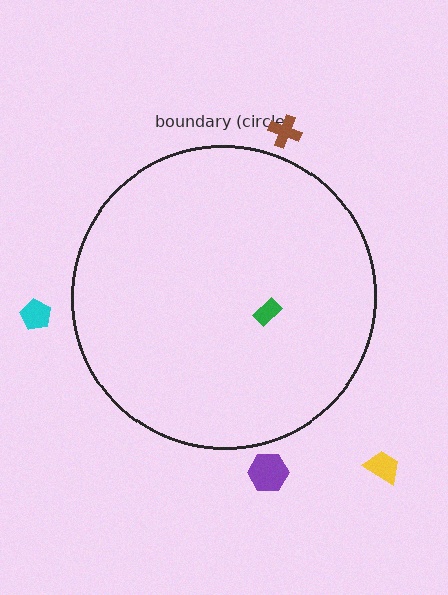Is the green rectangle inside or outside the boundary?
Inside.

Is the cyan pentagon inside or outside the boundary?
Outside.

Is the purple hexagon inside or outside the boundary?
Outside.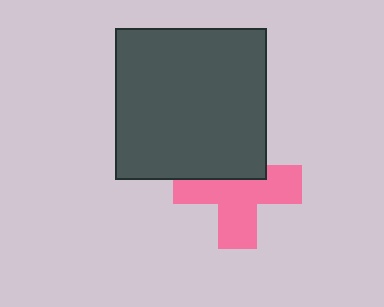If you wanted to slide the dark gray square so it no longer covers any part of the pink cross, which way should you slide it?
Slide it up — that is the most direct way to separate the two shapes.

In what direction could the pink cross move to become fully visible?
The pink cross could move down. That would shift it out from behind the dark gray square entirely.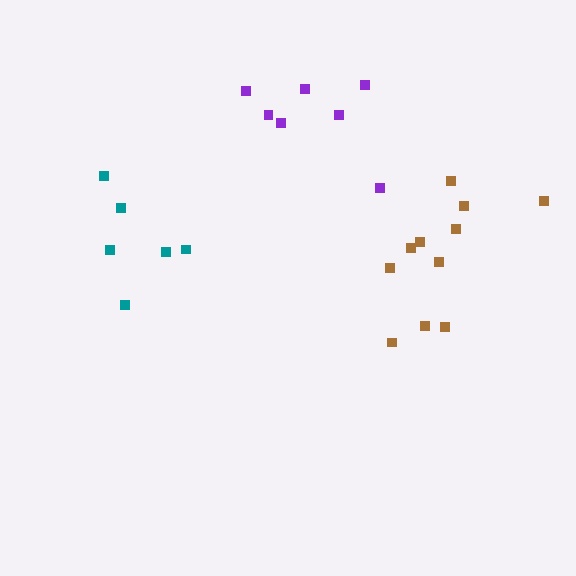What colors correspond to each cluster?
The clusters are colored: brown, purple, teal.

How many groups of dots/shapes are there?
There are 3 groups.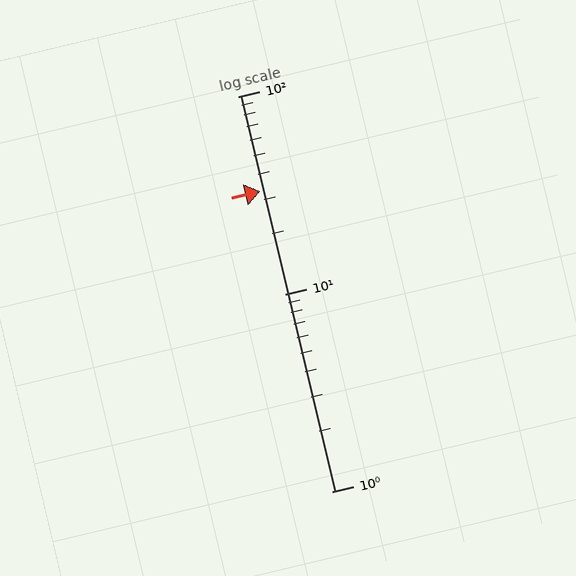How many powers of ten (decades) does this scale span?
The scale spans 2 decades, from 1 to 100.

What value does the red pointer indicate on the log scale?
The pointer indicates approximately 33.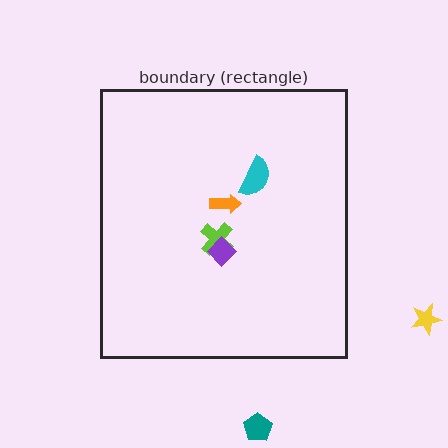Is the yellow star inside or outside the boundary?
Outside.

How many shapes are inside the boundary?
4 inside, 2 outside.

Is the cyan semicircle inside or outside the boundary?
Inside.